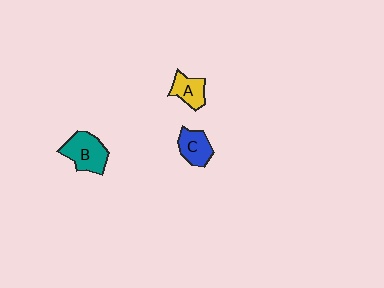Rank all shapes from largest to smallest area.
From largest to smallest: B (teal), C (blue), A (yellow).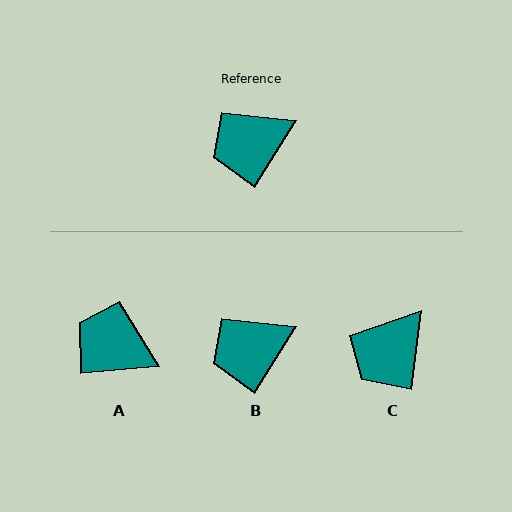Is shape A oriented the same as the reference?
No, it is off by about 52 degrees.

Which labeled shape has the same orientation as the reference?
B.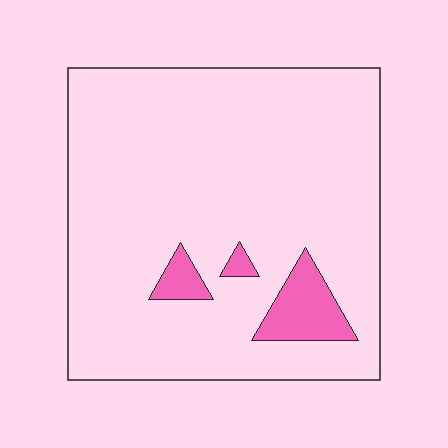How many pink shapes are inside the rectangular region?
3.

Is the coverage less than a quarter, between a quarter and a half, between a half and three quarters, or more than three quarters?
Less than a quarter.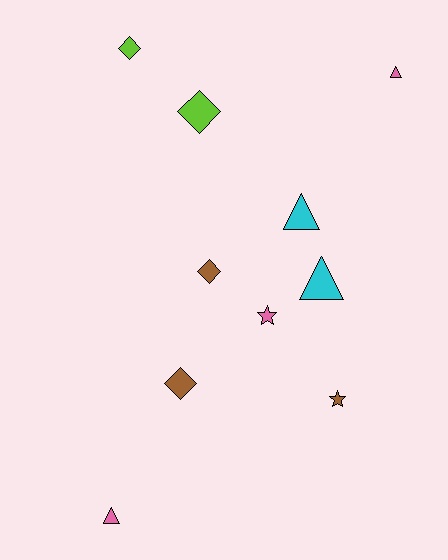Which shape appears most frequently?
Diamond, with 4 objects.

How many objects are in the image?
There are 10 objects.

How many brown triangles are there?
There are no brown triangles.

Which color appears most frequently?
Brown, with 3 objects.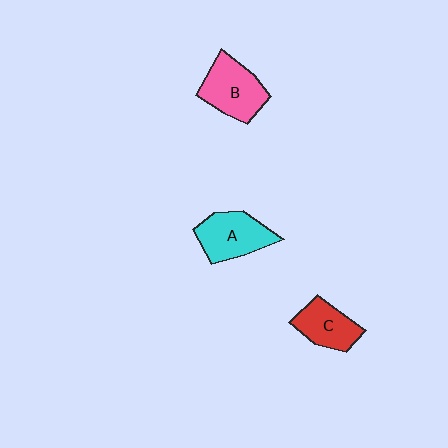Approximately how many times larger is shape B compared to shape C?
Approximately 1.3 times.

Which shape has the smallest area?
Shape C (red).